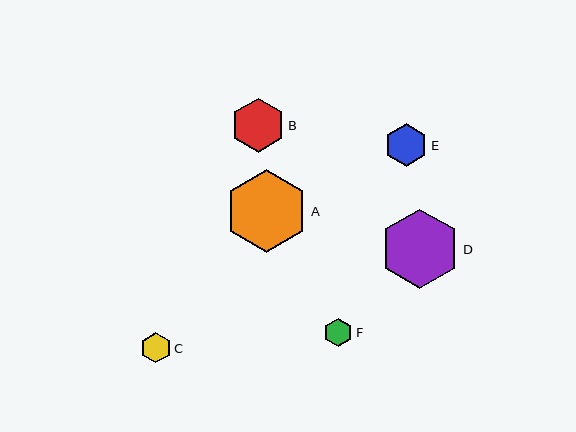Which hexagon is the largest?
Hexagon A is the largest with a size of approximately 83 pixels.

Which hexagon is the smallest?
Hexagon F is the smallest with a size of approximately 29 pixels.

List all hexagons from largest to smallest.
From largest to smallest: A, D, B, E, C, F.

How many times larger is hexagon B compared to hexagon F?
Hexagon B is approximately 1.9 times the size of hexagon F.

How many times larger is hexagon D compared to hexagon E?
Hexagon D is approximately 1.8 times the size of hexagon E.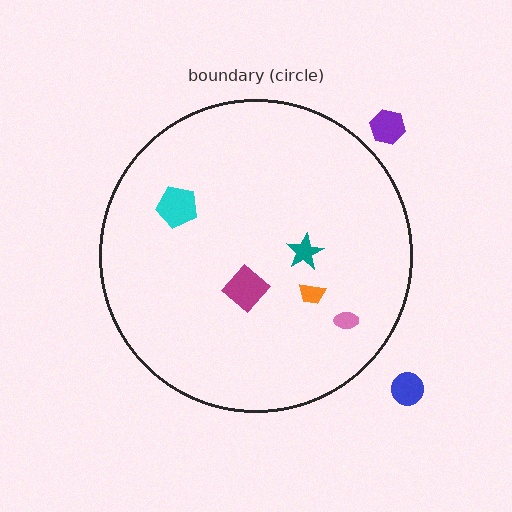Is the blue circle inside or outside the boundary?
Outside.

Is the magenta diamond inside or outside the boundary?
Inside.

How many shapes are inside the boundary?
5 inside, 2 outside.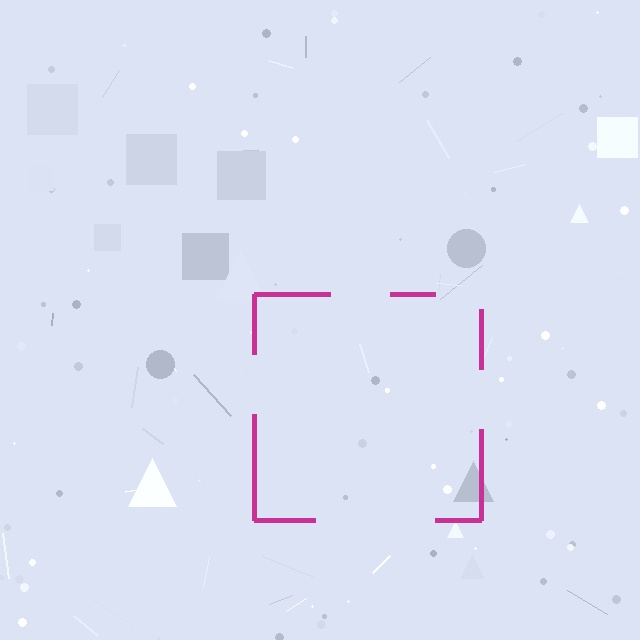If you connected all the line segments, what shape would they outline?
They would outline a square.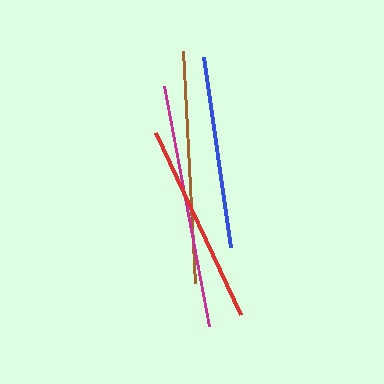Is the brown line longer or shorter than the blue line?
The brown line is longer than the blue line.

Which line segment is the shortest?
The blue line is the shortest at approximately 192 pixels.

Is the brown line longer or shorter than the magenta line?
The magenta line is longer than the brown line.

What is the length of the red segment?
The red segment is approximately 201 pixels long.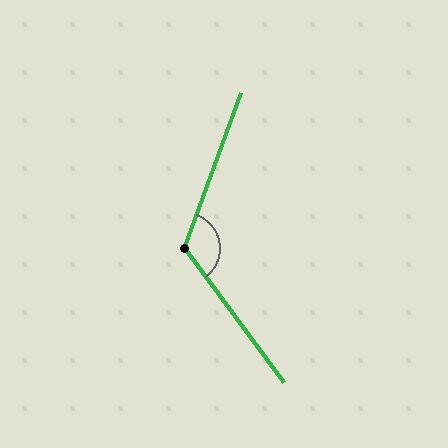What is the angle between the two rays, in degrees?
Approximately 123 degrees.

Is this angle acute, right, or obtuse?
It is obtuse.